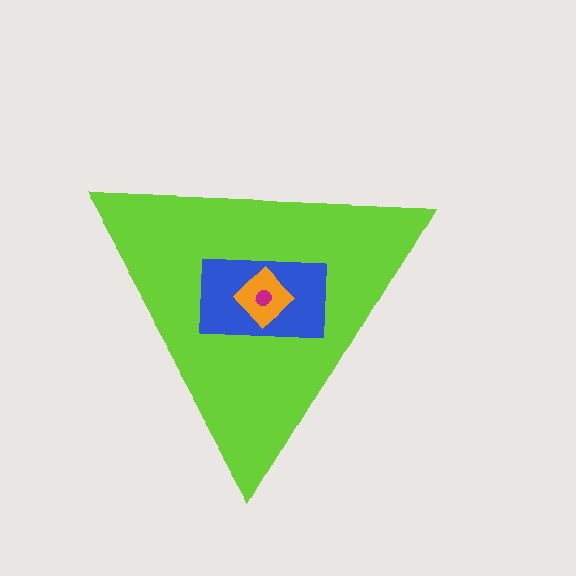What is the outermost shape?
The lime triangle.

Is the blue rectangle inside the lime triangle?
Yes.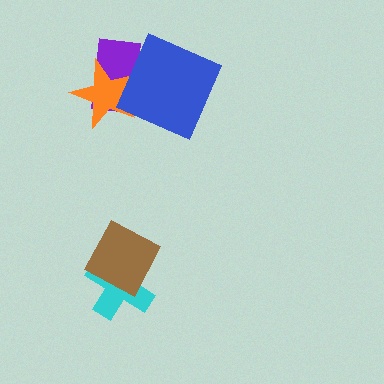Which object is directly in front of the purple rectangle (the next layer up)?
The orange star is directly in front of the purple rectangle.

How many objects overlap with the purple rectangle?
2 objects overlap with the purple rectangle.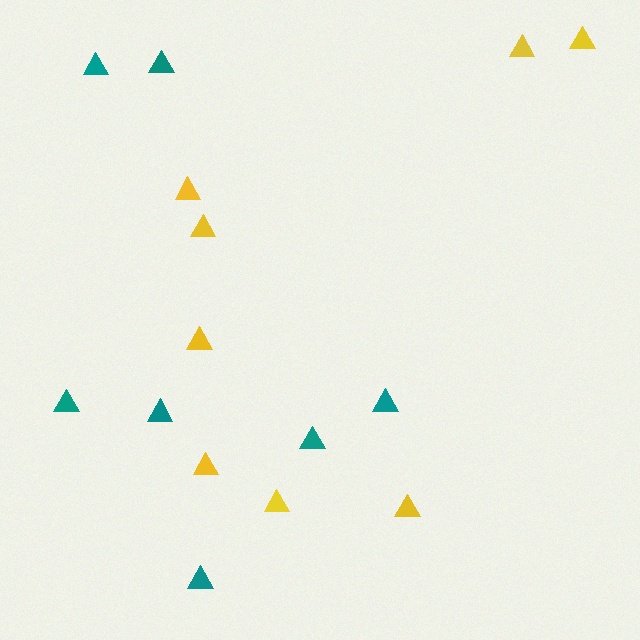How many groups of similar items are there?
There are 2 groups: one group of yellow triangles (8) and one group of teal triangles (7).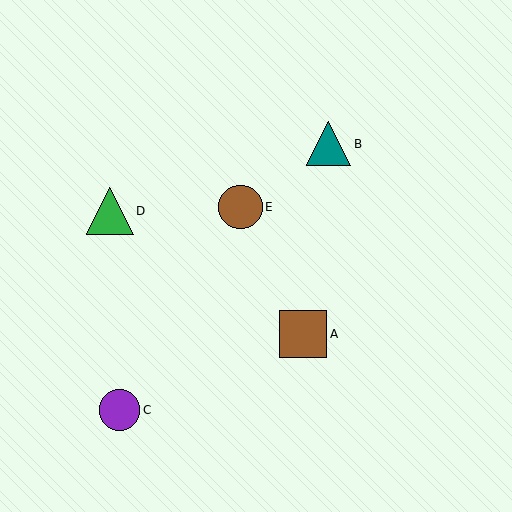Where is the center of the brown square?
The center of the brown square is at (303, 334).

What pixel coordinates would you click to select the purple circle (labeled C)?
Click at (120, 410) to select the purple circle C.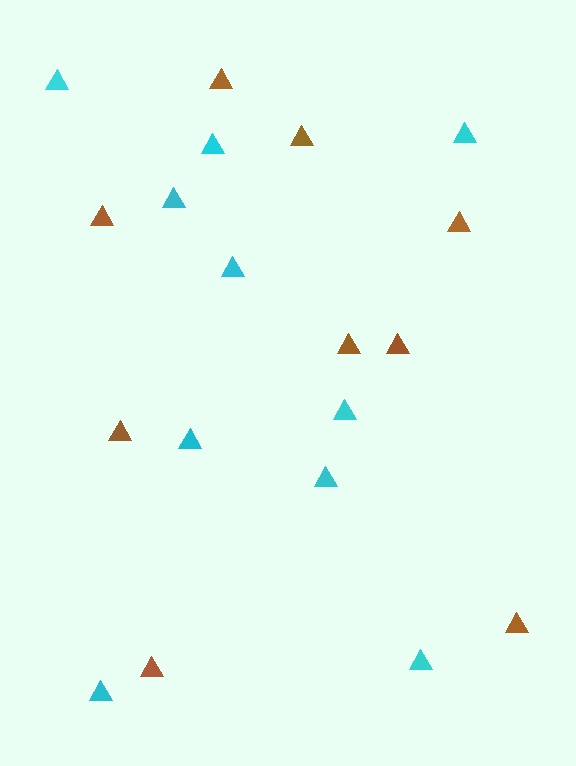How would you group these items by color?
There are 2 groups: one group of brown triangles (9) and one group of cyan triangles (10).